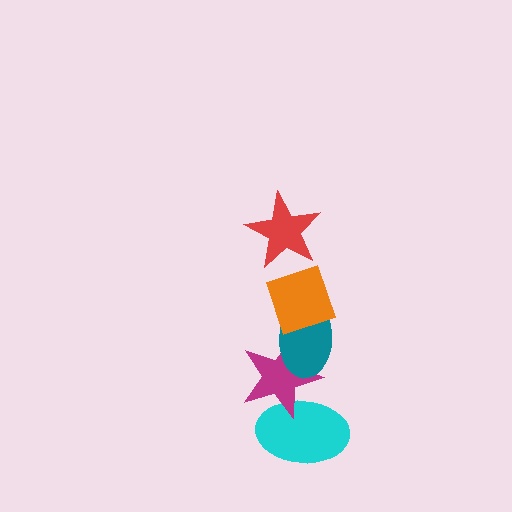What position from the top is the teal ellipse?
The teal ellipse is 3rd from the top.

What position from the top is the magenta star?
The magenta star is 4th from the top.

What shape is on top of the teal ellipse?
The orange diamond is on top of the teal ellipse.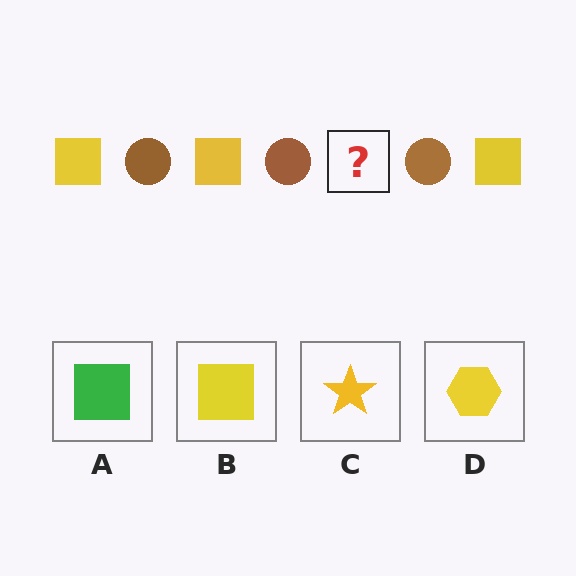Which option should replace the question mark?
Option B.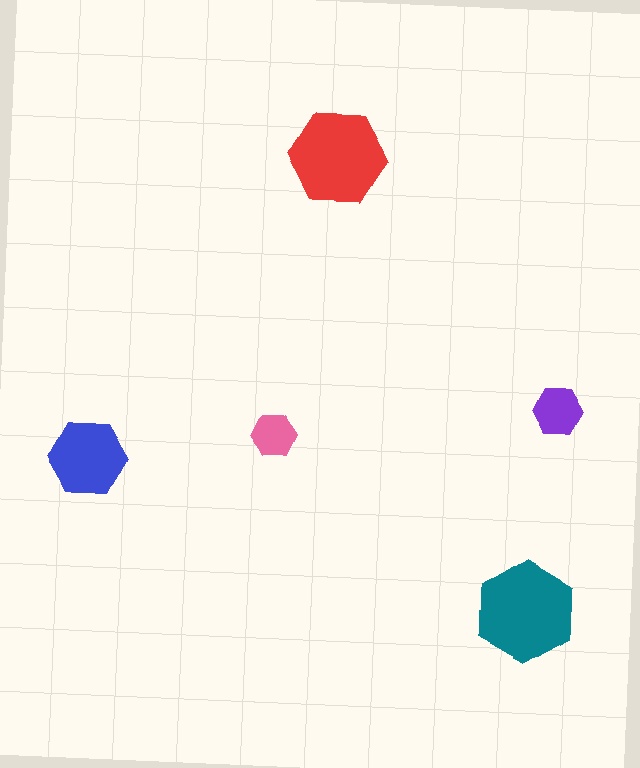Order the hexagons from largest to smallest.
the teal one, the red one, the blue one, the purple one, the pink one.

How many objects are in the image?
There are 5 objects in the image.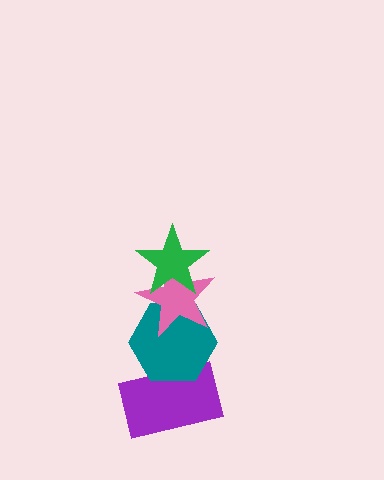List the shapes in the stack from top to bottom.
From top to bottom: the green star, the pink star, the teal hexagon, the purple rectangle.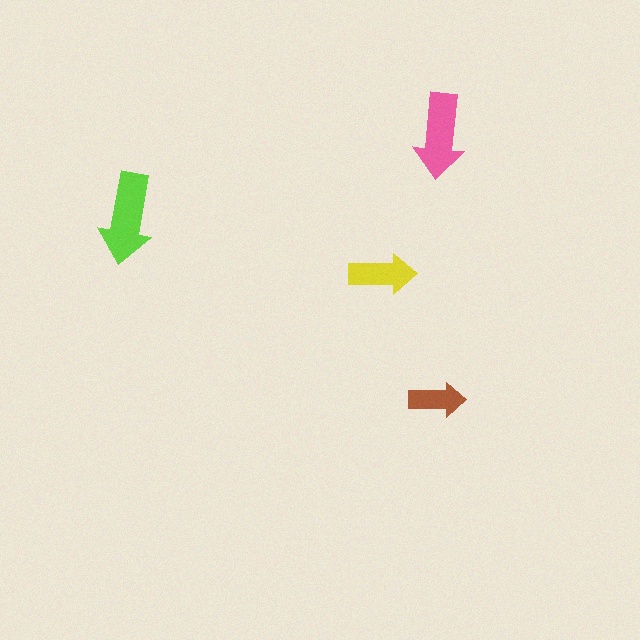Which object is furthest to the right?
The pink arrow is rightmost.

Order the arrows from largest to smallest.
the lime one, the pink one, the yellow one, the brown one.